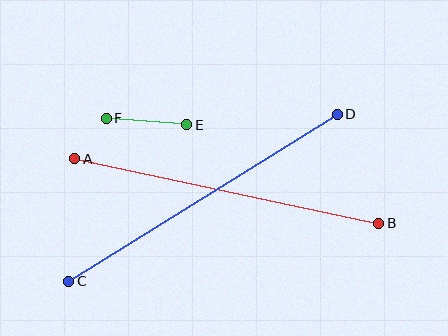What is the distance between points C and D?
The distance is approximately 316 pixels.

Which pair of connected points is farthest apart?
Points C and D are farthest apart.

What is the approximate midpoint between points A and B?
The midpoint is at approximately (227, 191) pixels.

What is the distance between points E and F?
The distance is approximately 81 pixels.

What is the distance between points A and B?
The distance is approximately 311 pixels.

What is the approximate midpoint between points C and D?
The midpoint is at approximately (203, 198) pixels.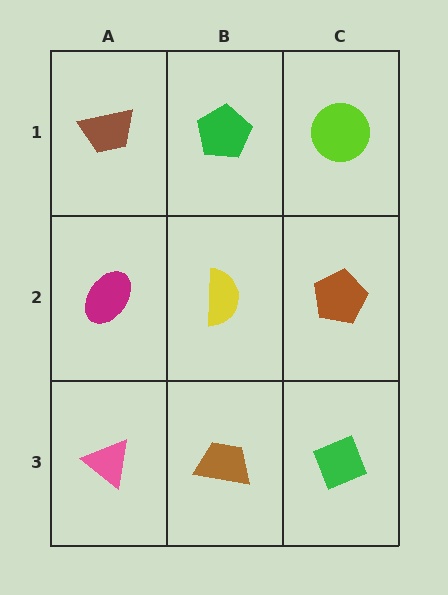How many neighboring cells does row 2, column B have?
4.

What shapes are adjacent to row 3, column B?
A yellow semicircle (row 2, column B), a pink triangle (row 3, column A), a green diamond (row 3, column C).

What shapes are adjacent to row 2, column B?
A green pentagon (row 1, column B), a brown trapezoid (row 3, column B), a magenta ellipse (row 2, column A), a brown pentagon (row 2, column C).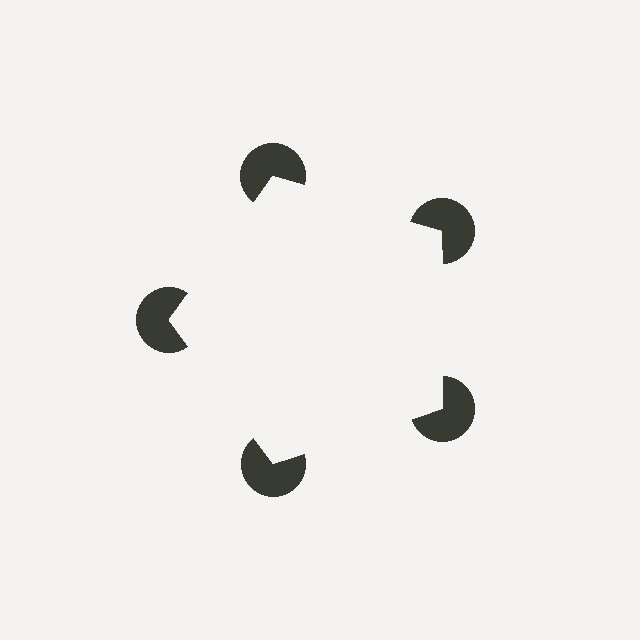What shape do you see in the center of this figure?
An illusory pentagon — its edges are inferred from the aligned wedge cuts in the pac-man discs, not physically drawn.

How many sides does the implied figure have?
5 sides.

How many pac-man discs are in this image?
There are 5 — one at each vertex of the illusory pentagon.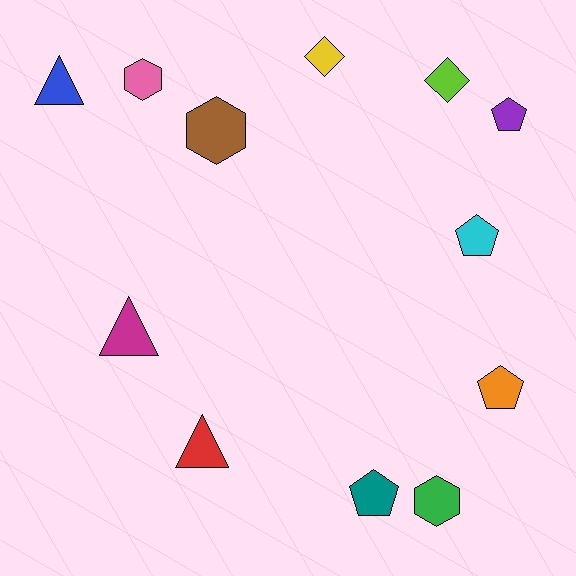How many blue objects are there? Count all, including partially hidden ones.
There is 1 blue object.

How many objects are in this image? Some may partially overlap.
There are 12 objects.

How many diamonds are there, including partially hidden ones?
There are 2 diamonds.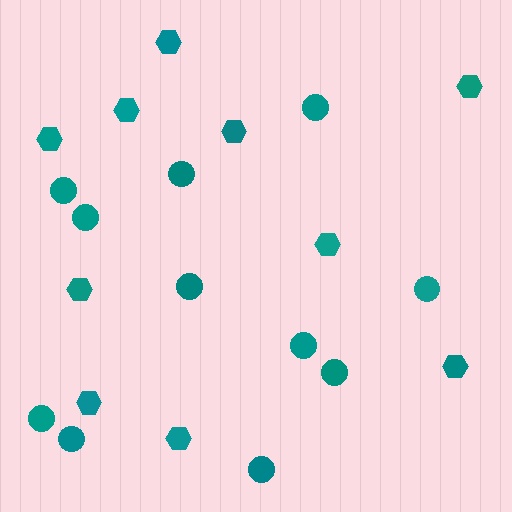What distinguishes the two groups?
There are 2 groups: one group of circles (11) and one group of hexagons (10).